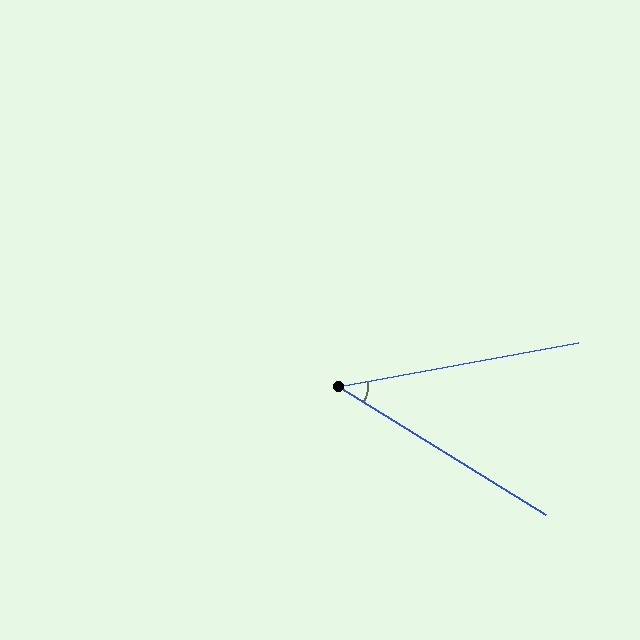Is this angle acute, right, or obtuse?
It is acute.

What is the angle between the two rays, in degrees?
Approximately 42 degrees.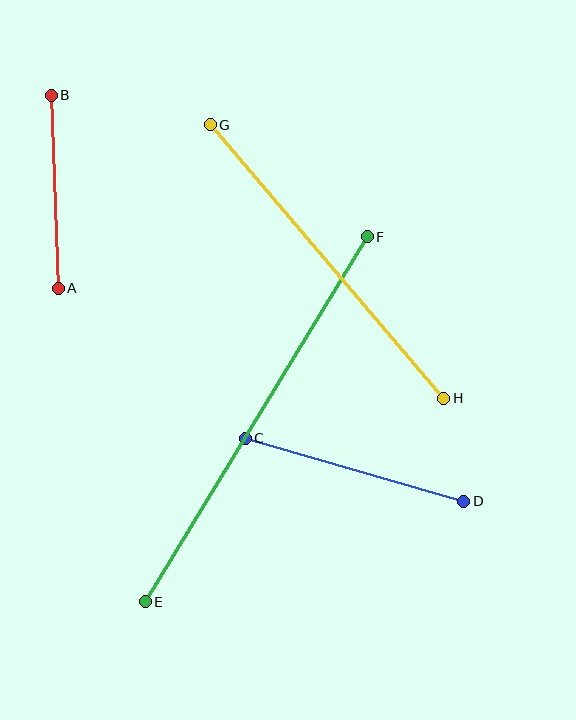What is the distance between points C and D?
The distance is approximately 227 pixels.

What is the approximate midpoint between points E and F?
The midpoint is at approximately (256, 419) pixels.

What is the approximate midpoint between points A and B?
The midpoint is at approximately (55, 192) pixels.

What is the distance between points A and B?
The distance is approximately 193 pixels.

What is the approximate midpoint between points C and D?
The midpoint is at approximately (355, 470) pixels.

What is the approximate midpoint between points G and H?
The midpoint is at approximately (327, 261) pixels.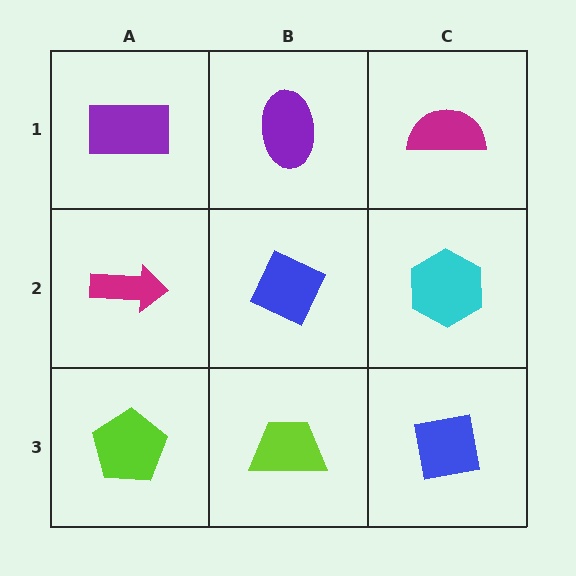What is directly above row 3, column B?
A blue diamond.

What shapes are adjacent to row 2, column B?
A purple ellipse (row 1, column B), a lime trapezoid (row 3, column B), a magenta arrow (row 2, column A), a cyan hexagon (row 2, column C).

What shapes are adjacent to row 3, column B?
A blue diamond (row 2, column B), a lime pentagon (row 3, column A), a blue square (row 3, column C).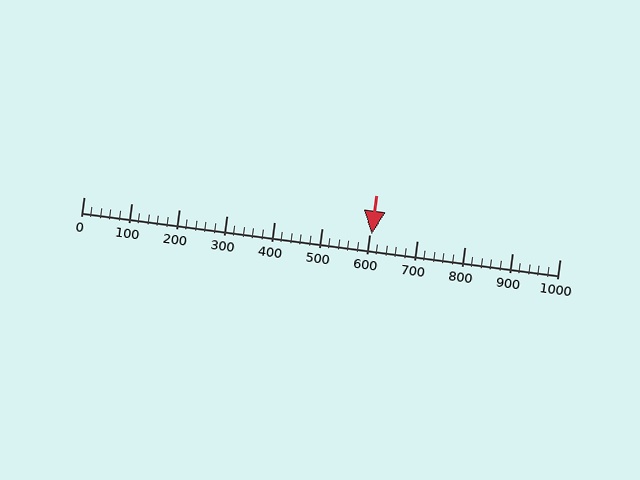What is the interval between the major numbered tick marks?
The major tick marks are spaced 100 units apart.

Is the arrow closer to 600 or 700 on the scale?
The arrow is closer to 600.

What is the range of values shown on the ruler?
The ruler shows values from 0 to 1000.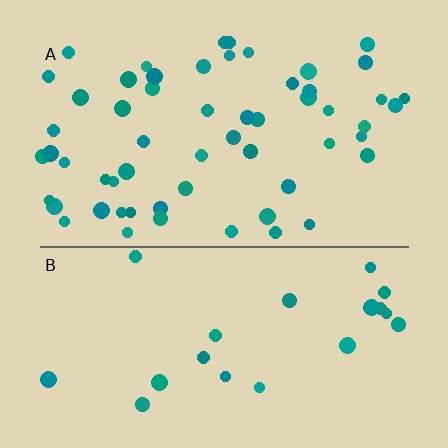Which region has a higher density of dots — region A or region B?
A (the top).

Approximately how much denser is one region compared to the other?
Approximately 2.7× — region A over region B.